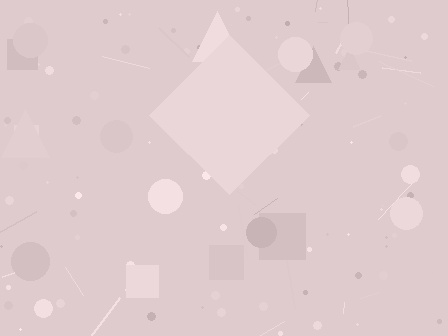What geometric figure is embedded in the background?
A diamond is embedded in the background.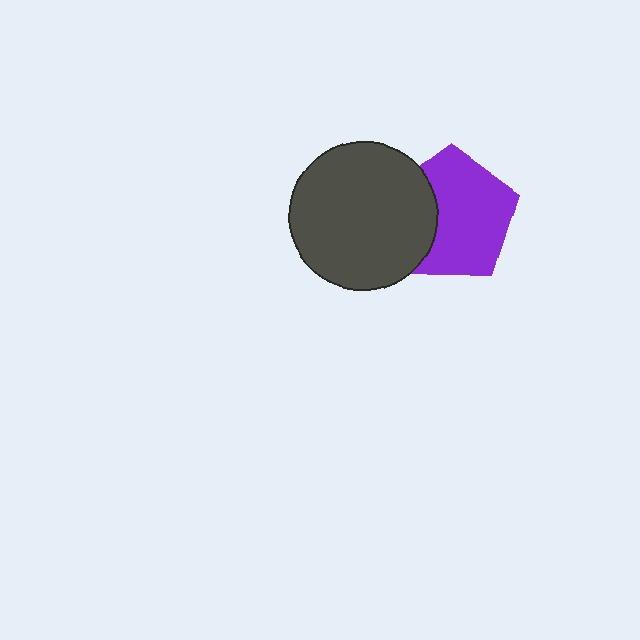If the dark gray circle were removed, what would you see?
You would see the complete purple pentagon.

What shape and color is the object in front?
The object in front is a dark gray circle.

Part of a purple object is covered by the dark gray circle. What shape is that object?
It is a pentagon.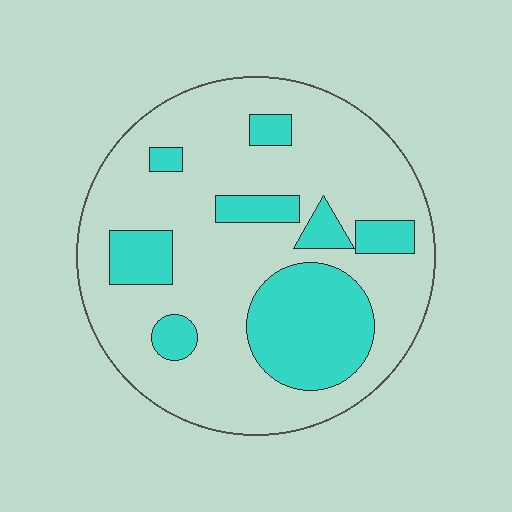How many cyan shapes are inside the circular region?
8.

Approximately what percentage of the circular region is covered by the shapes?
Approximately 25%.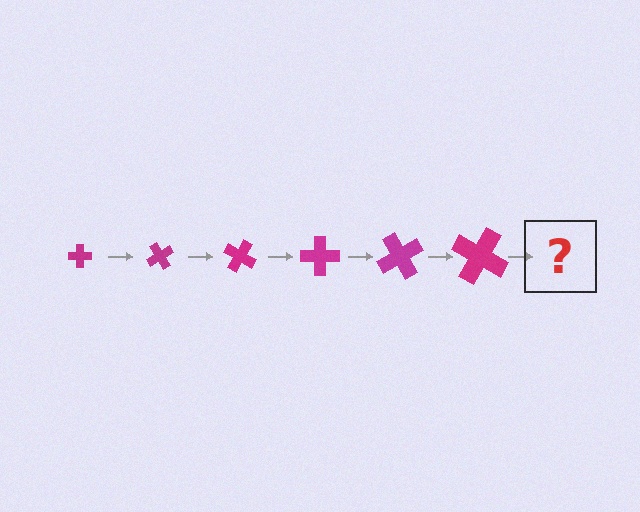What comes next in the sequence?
The next element should be a cross, larger than the previous one and rotated 360 degrees from the start.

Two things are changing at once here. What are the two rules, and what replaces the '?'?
The two rules are that the cross grows larger each step and it rotates 60 degrees each step. The '?' should be a cross, larger than the previous one and rotated 360 degrees from the start.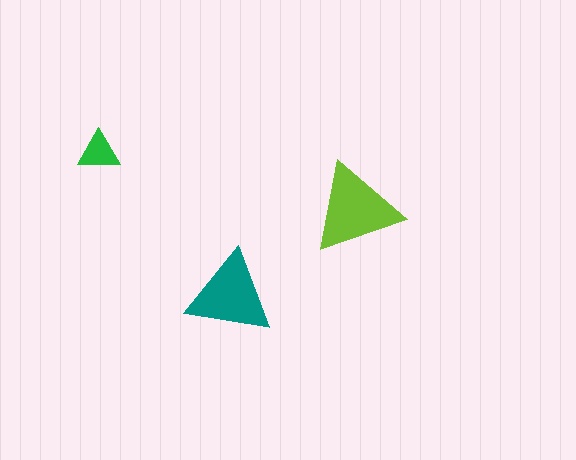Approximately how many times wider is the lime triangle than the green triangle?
About 2 times wider.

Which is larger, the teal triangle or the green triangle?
The teal one.